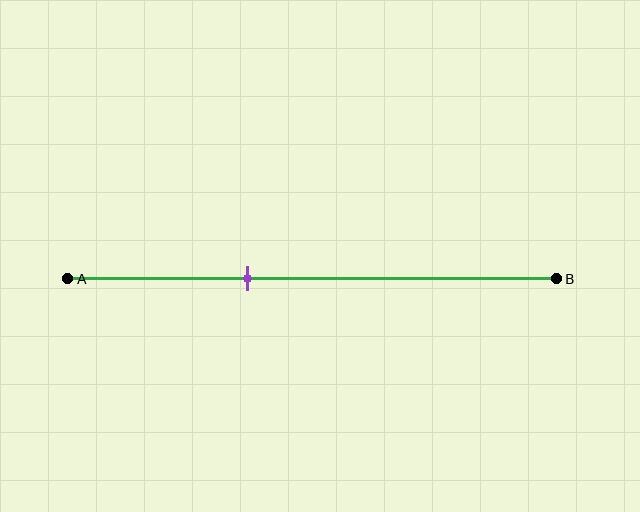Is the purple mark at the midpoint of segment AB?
No, the mark is at about 35% from A, not at the 50% midpoint.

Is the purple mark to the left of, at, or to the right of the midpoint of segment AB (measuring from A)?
The purple mark is to the left of the midpoint of segment AB.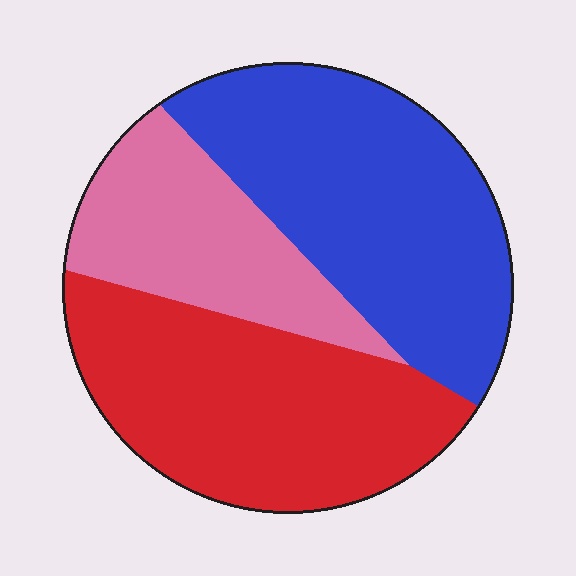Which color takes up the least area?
Pink, at roughly 25%.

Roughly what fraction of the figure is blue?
Blue covers about 40% of the figure.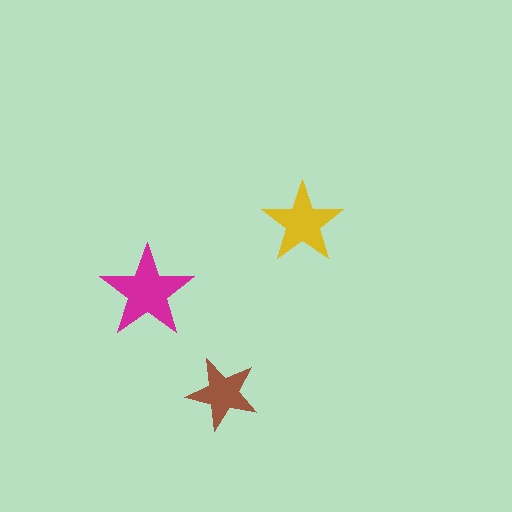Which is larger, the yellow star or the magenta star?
The magenta one.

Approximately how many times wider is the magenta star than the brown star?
About 1.5 times wider.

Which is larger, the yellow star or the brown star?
The yellow one.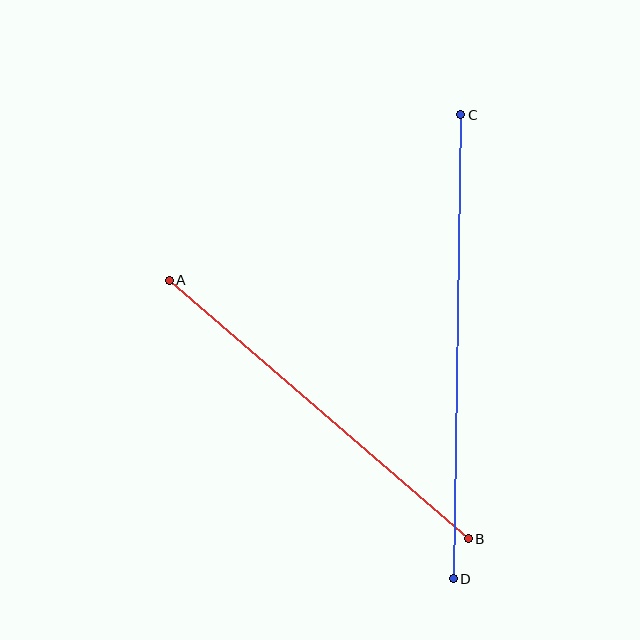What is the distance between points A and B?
The distance is approximately 395 pixels.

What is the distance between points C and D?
The distance is approximately 464 pixels.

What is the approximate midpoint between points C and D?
The midpoint is at approximately (457, 347) pixels.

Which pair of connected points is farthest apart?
Points C and D are farthest apart.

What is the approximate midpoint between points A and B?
The midpoint is at approximately (319, 409) pixels.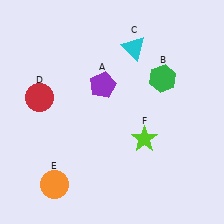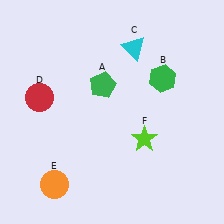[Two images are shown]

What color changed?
The pentagon (A) changed from purple in Image 1 to green in Image 2.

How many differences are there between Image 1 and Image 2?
There is 1 difference between the two images.